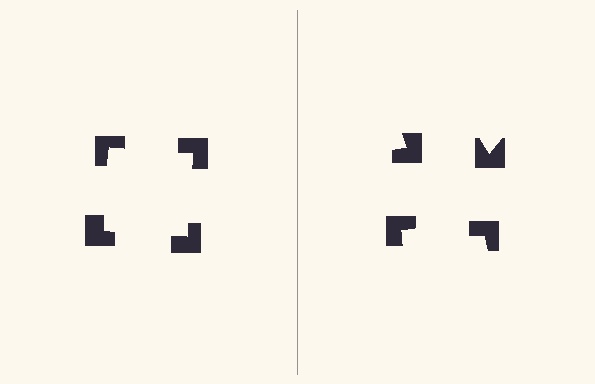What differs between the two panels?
The notched squares are positioned identically on both sides; only the wedge orientations differ. On the left they align to a square; on the right they are misaligned.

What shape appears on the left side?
An illusory square.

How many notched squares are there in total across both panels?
8 — 4 on each side.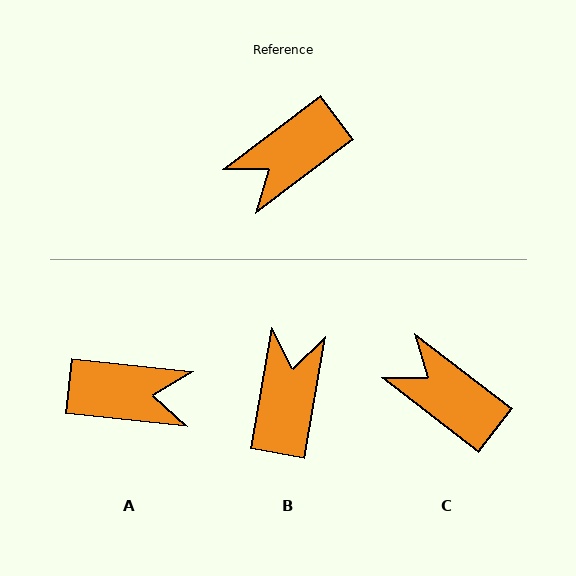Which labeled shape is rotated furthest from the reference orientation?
B, about 137 degrees away.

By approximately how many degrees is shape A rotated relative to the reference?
Approximately 137 degrees counter-clockwise.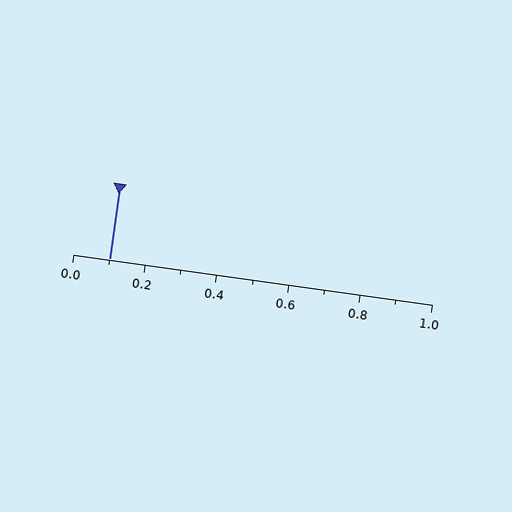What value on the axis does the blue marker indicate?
The marker indicates approximately 0.1.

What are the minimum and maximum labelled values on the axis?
The axis runs from 0.0 to 1.0.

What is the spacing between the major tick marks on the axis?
The major ticks are spaced 0.2 apart.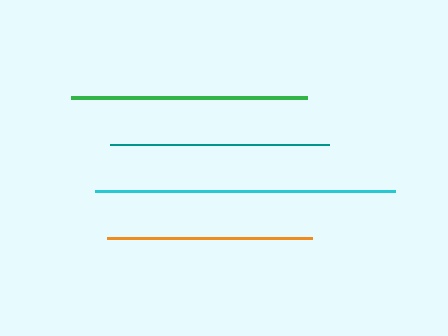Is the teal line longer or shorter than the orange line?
The teal line is longer than the orange line.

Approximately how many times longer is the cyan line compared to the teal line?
The cyan line is approximately 1.4 times the length of the teal line.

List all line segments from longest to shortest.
From longest to shortest: cyan, green, teal, orange.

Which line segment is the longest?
The cyan line is the longest at approximately 300 pixels.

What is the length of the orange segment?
The orange segment is approximately 205 pixels long.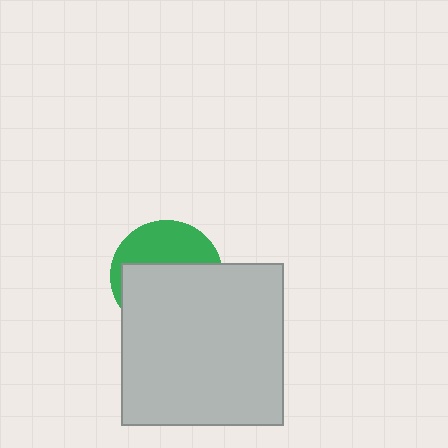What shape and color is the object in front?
The object in front is a light gray square.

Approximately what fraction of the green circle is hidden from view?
Roughly 60% of the green circle is hidden behind the light gray square.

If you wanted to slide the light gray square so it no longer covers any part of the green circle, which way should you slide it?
Slide it down — that is the most direct way to separate the two shapes.